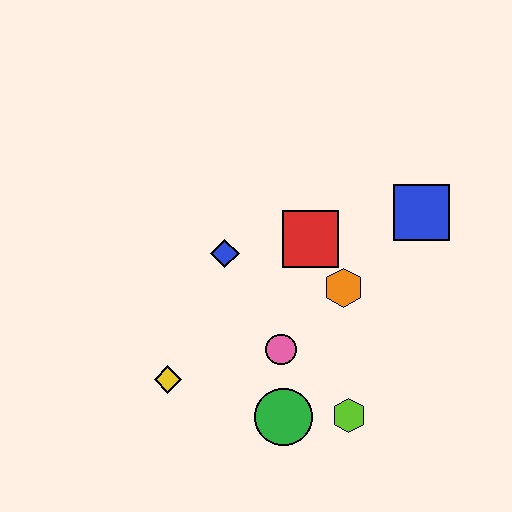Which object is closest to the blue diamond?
The red square is closest to the blue diamond.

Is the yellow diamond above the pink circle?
No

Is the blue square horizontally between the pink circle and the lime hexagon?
No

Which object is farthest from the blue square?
The yellow diamond is farthest from the blue square.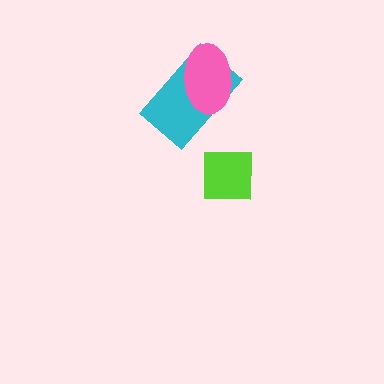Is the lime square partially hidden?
No, no other shape covers it.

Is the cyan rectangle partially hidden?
Yes, it is partially covered by another shape.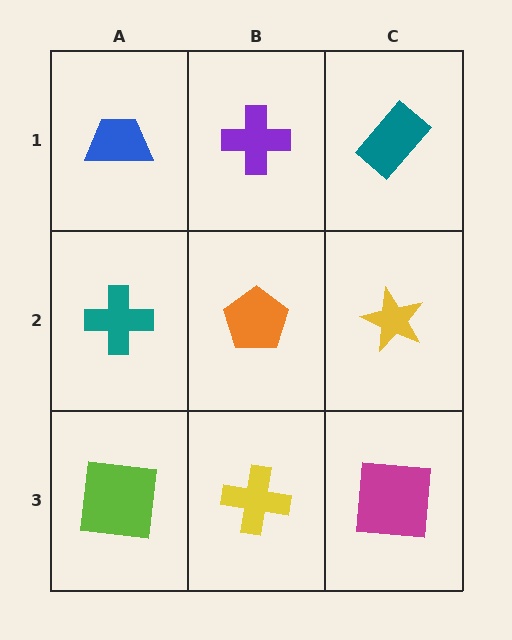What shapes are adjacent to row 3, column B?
An orange pentagon (row 2, column B), a lime square (row 3, column A), a magenta square (row 3, column C).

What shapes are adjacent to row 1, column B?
An orange pentagon (row 2, column B), a blue trapezoid (row 1, column A), a teal rectangle (row 1, column C).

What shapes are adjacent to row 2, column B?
A purple cross (row 1, column B), a yellow cross (row 3, column B), a teal cross (row 2, column A), a yellow star (row 2, column C).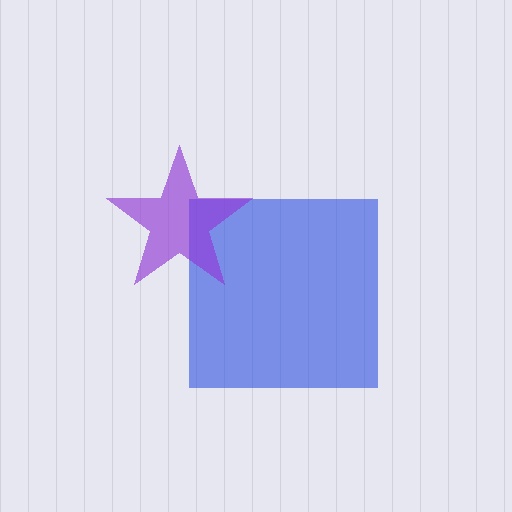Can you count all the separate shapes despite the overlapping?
Yes, there are 2 separate shapes.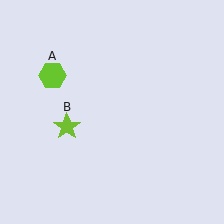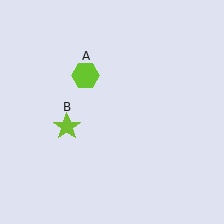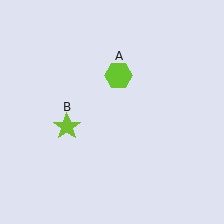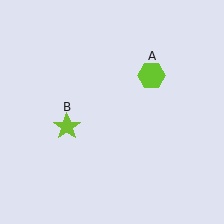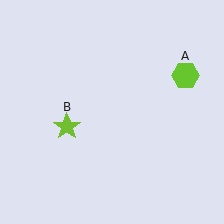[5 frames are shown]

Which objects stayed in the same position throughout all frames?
Lime star (object B) remained stationary.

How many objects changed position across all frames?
1 object changed position: lime hexagon (object A).